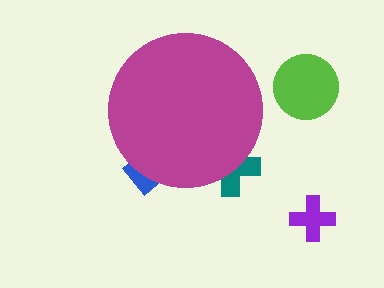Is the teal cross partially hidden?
Yes, the teal cross is partially hidden behind the magenta circle.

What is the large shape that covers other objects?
A magenta circle.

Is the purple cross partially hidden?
No, the purple cross is fully visible.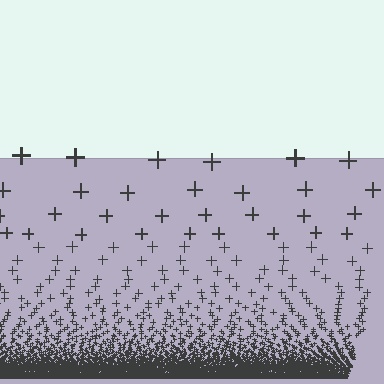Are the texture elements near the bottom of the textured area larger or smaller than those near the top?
Smaller. The gradient is inverted — elements near the bottom are smaller and denser.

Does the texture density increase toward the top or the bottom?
Density increases toward the bottom.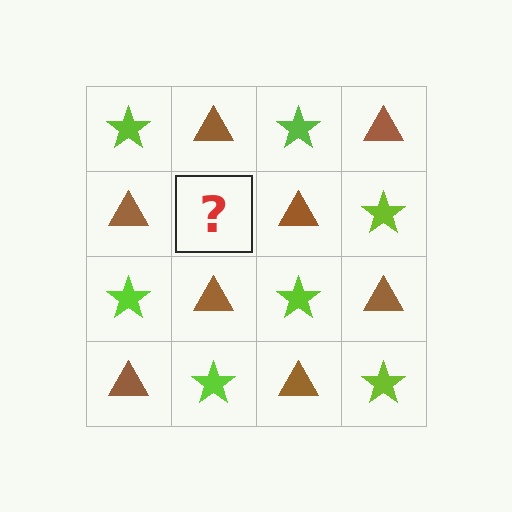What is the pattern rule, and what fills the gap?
The rule is that it alternates lime star and brown triangle in a checkerboard pattern. The gap should be filled with a lime star.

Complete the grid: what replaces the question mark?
The question mark should be replaced with a lime star.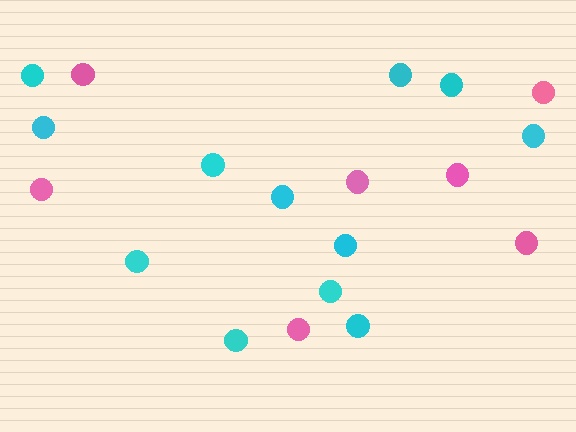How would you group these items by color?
There are 2 groups: one group of cyan circles (12) and one group of pink circles (7).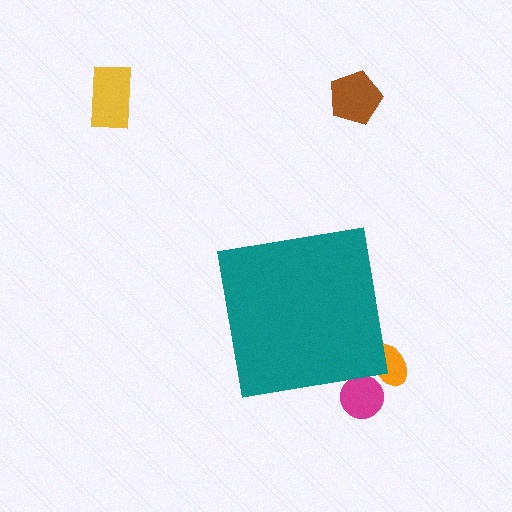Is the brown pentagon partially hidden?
No, the brown pentagon is fully visible.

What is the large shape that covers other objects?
A teal square.